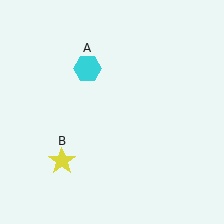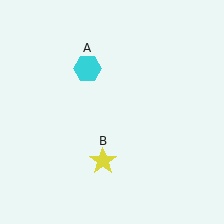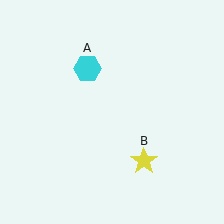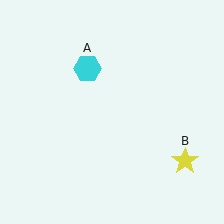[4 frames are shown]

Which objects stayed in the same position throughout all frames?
Cyan hexagon (object A) remained stationary.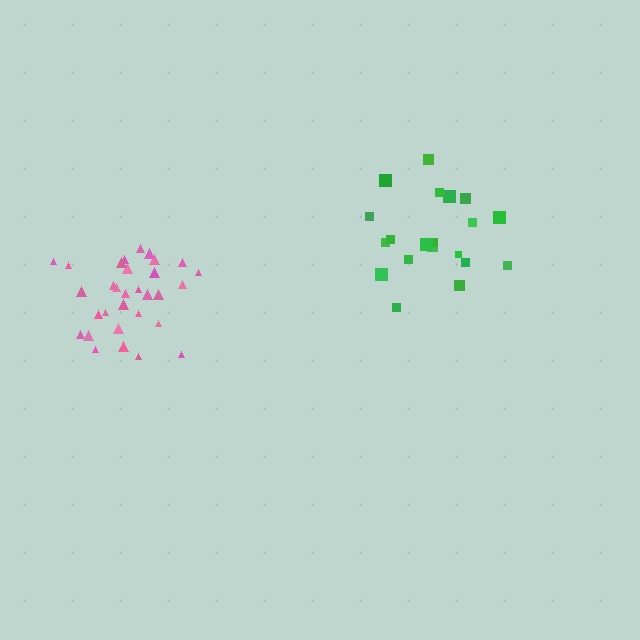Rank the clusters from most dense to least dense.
pink, green.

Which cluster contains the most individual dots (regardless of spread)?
Pink (31).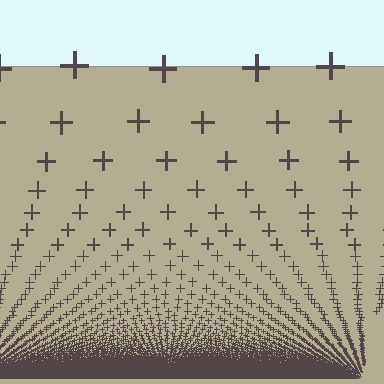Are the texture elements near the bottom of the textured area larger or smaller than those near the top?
Smaller. The gradient is inverted — elements near the bottom are smaller and denser.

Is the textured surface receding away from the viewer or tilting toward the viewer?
The surface appears to tilt toward the viewer. Texture elements get larger and sparser toward the top.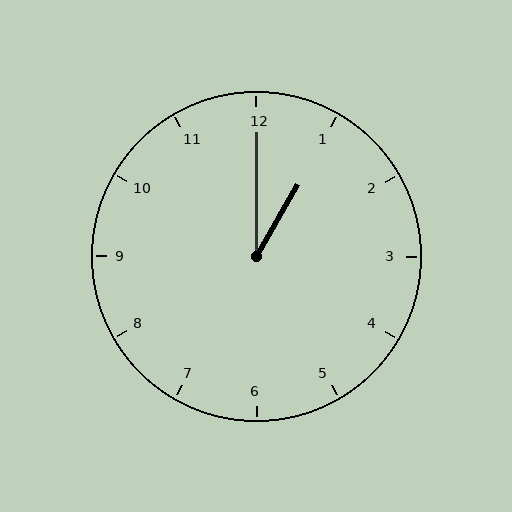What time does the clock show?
1:00.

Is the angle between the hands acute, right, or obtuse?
It is acute.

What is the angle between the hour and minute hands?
Approximately 30 degrees.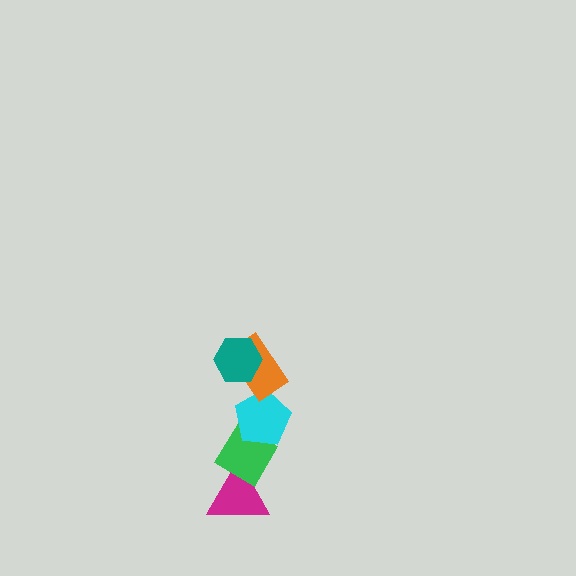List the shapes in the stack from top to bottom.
From top to bottom: the teal hexagon, the orange rectangle, the cyan pentagon, the green diamond, the magenta triangle.